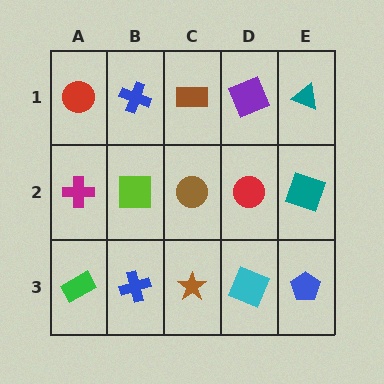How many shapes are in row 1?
5 shapes.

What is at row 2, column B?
A lime square.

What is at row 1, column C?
A brown rectangle.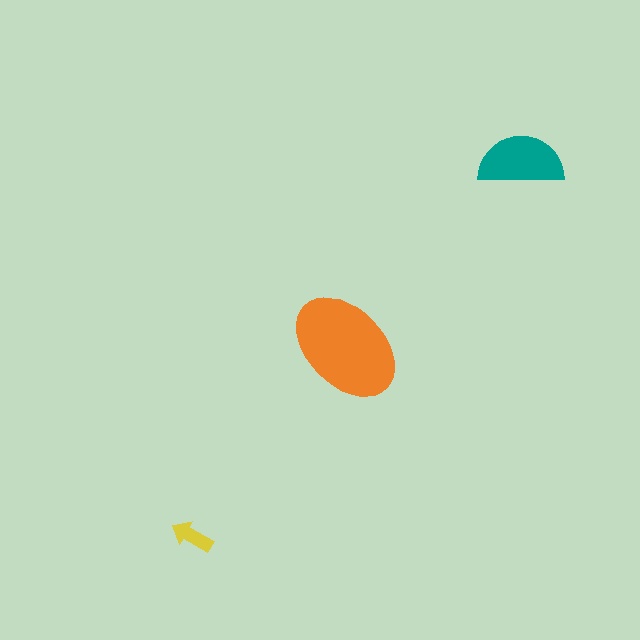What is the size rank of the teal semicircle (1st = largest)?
2nd.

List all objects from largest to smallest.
The orange ellipse, the teal semicircle, the yellow arrow.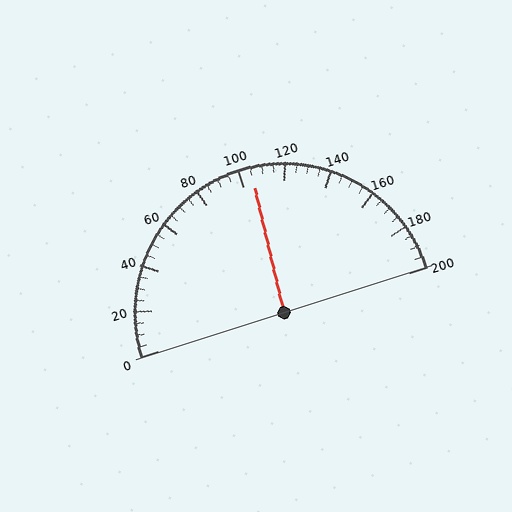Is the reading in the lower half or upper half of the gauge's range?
The reading is in the upper half of the range (0 to 200).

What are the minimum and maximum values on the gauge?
The gauge ranges from 0 to 200.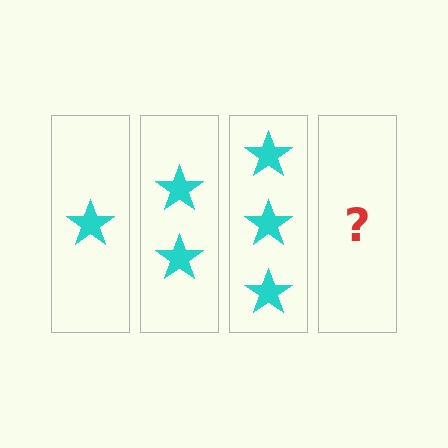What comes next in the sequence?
The next element should be 4 stars.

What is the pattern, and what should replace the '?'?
The pattern is that each step adds one more star. The '?' should be 4 stars.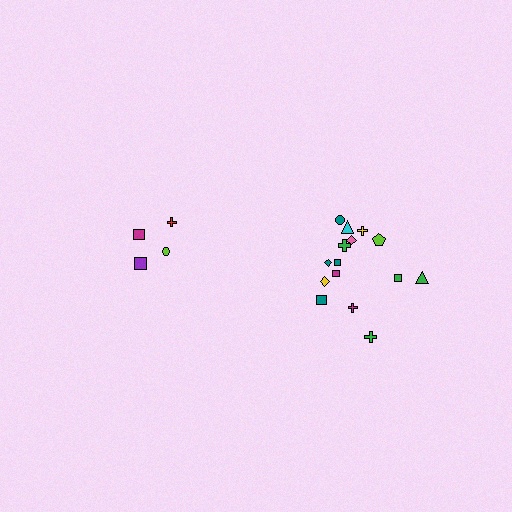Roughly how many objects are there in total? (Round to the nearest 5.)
Roughly 20 objects in total.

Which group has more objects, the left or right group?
The right group.